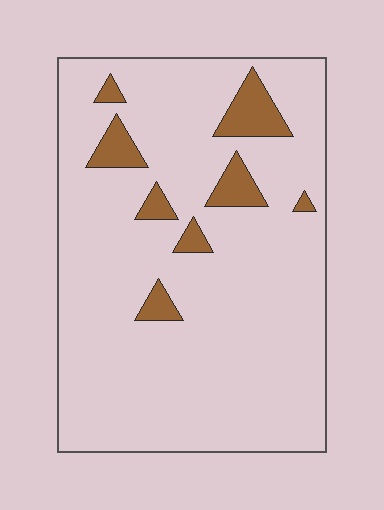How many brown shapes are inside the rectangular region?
8.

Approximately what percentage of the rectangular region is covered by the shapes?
Approximately 10%.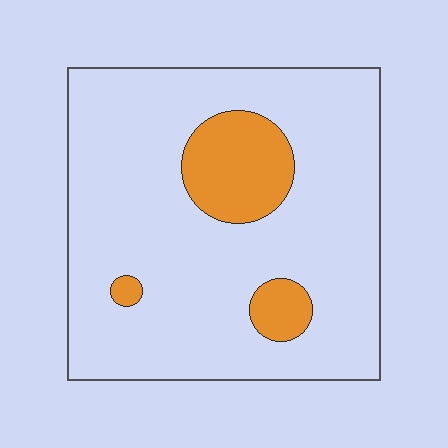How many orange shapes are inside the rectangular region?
3.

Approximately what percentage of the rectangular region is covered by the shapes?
Approximately 15%.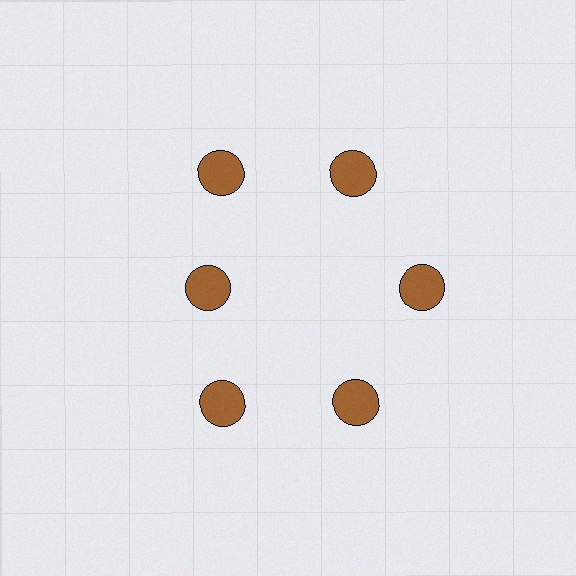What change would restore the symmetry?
The symmetry would be restored by moving it outward, back onto the ring so that all 6 circles sit at equal angles and equal distance from the center.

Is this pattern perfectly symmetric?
No. The 6 brown circles are arranged in a ring, but one element near the 9 o'clock position is pulled inward toward the center, breaking the 6-fold rotational symmetry.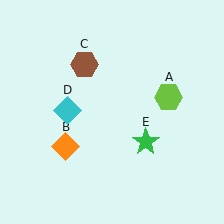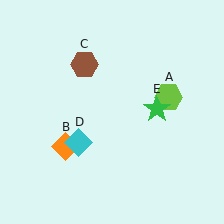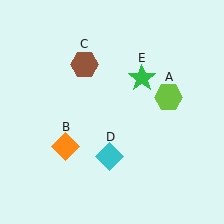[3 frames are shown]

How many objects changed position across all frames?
2 objects changed position: cyan diamond (object D), green star (object E).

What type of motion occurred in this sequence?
The cyan diamond (object D), green star (object E) rotated counterclockwise around the center of the scene.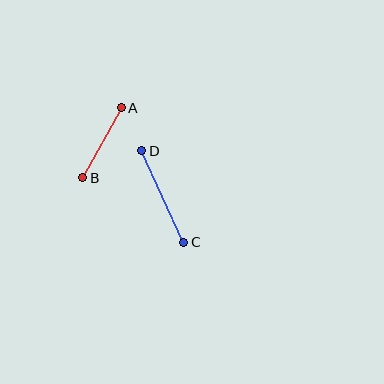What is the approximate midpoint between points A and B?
The midpoint is at approximately (102, 143) pixels.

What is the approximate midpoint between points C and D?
The midpoint is at approximately (163, 196) pixels.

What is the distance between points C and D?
The distance is approximately 101 pixels.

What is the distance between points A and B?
The distance is approximately 80 pixels.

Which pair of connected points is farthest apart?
Points C and D are farthest apart.